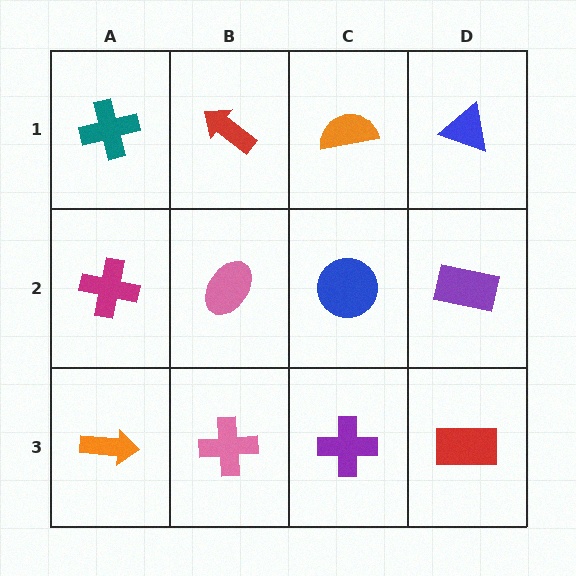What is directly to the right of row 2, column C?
A purple rectangle.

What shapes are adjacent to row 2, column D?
A blue triangle (row 1, column D), a red rectangle (row 3, column D), a blue circle (row 2, column C).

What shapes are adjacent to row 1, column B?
A pink ellipse (row 2, column B), a teal cross (row 1, column A), an orange semicircle (row 1, column C).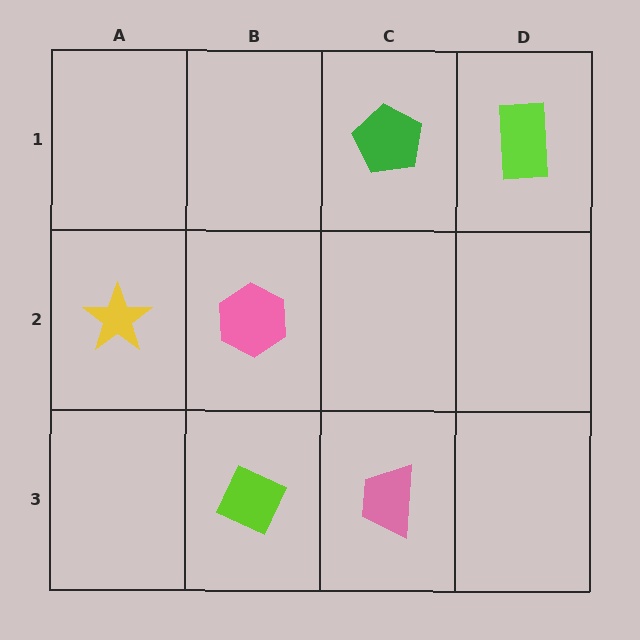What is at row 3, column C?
A pink trapezoid.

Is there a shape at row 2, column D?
No, that cell is empty.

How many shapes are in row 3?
2 shapes.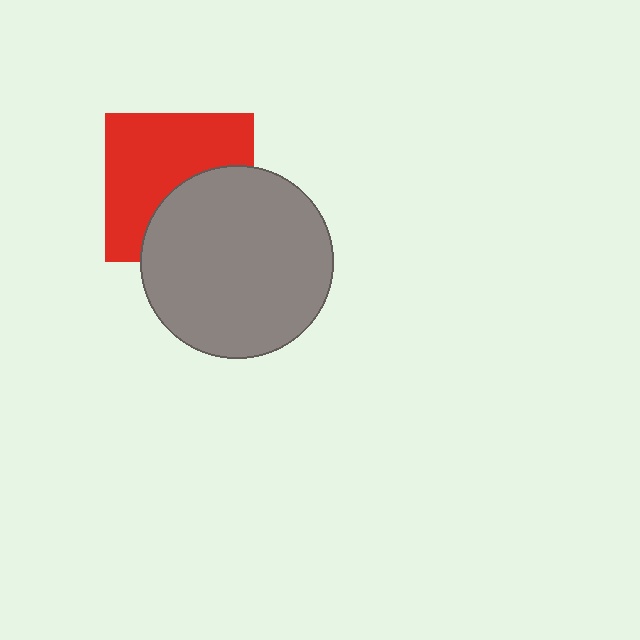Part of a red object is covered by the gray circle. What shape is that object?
It is a square.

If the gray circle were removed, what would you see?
You would see the complete red square.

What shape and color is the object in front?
The object in front is a gray circle.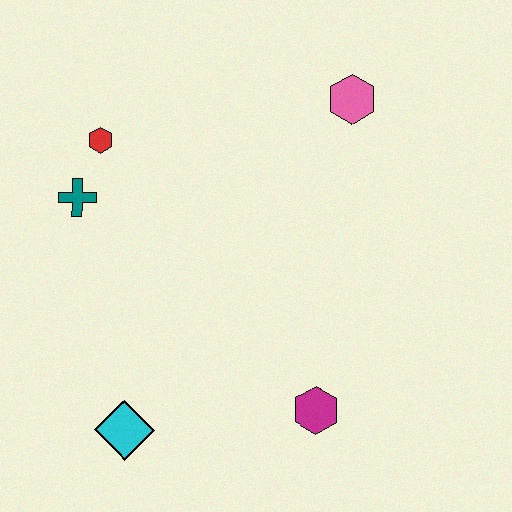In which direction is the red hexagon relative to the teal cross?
The red hexagon is above the teal cross.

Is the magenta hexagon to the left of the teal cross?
No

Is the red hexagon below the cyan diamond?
No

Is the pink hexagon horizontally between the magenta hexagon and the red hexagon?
No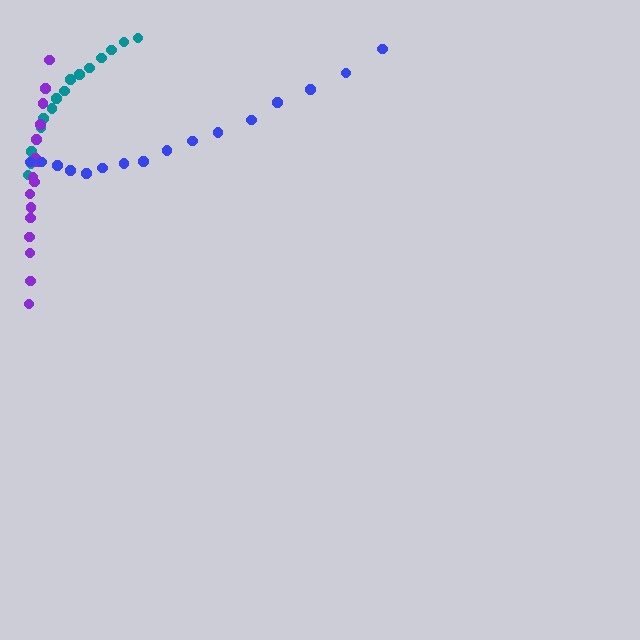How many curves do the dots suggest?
There are 3 distinct paths.